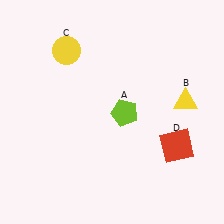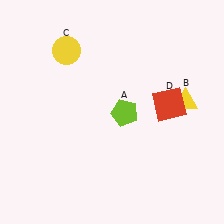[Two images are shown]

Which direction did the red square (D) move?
The red square (D) moved up.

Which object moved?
The red square (D) moved up.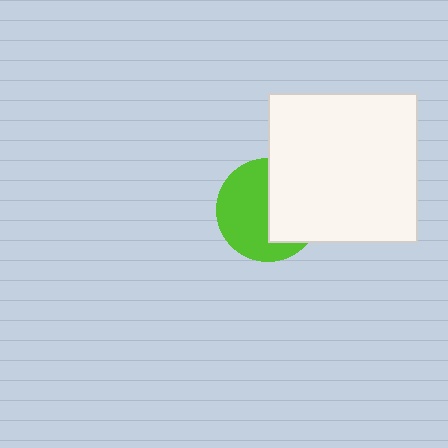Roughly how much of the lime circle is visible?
About half of it is visible (roughly 56%).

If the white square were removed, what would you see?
You would see the complete lime circle.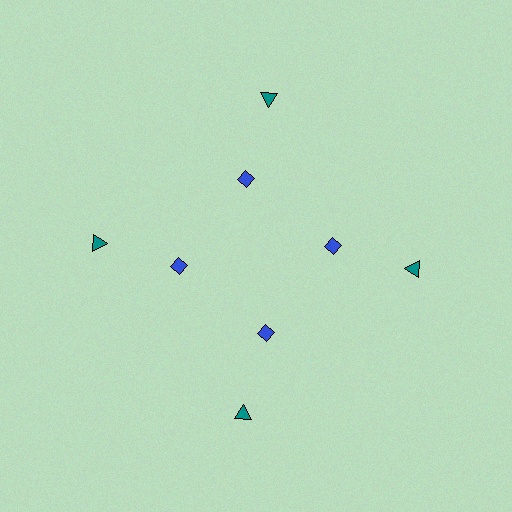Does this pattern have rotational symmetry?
Yes, this pattern has 4-fold rotational symmetry. It looks the same after rotating 90 degrees around the center.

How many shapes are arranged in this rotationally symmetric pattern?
There are 8 shapes, arranged in 4 groups of 2.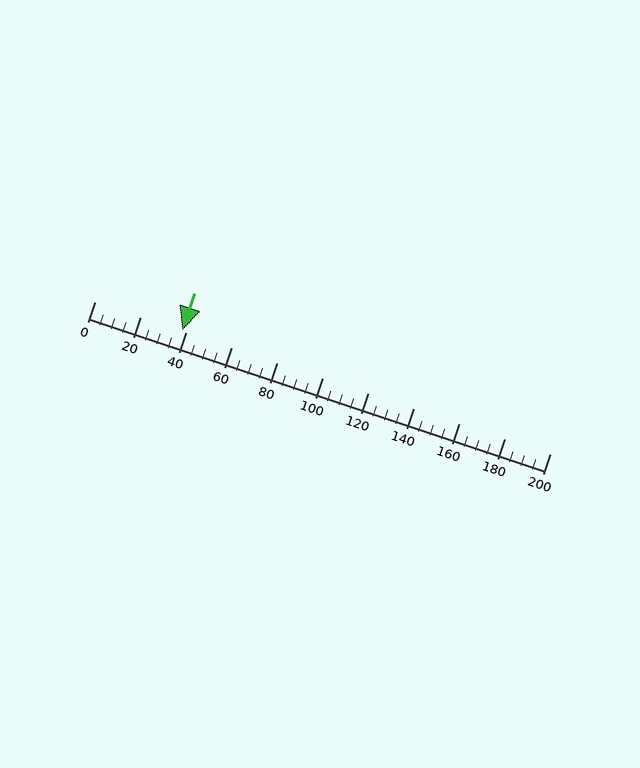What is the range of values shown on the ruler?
The ruler shows values from 0 to 200.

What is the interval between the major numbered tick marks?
The major tick marks are spaced 20 units apart.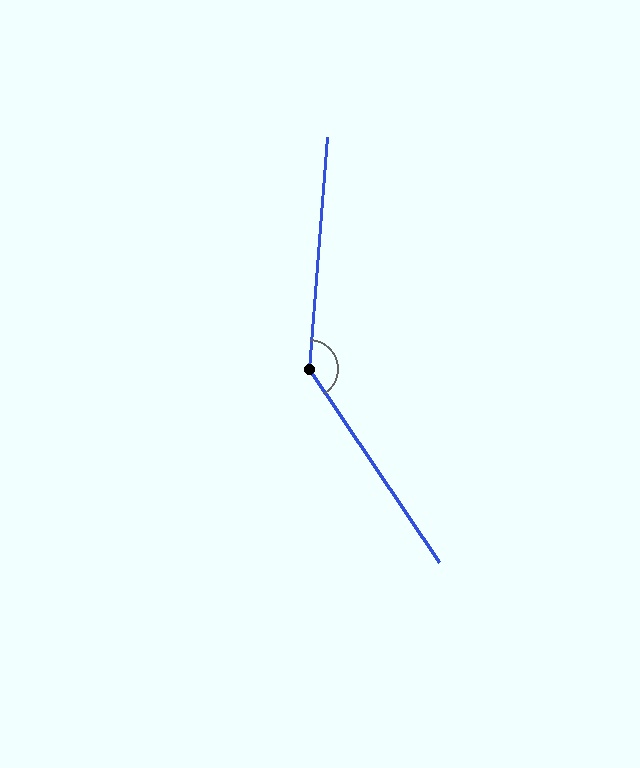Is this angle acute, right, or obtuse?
It is obtuse.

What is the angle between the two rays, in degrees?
Approximately 142 degrees.